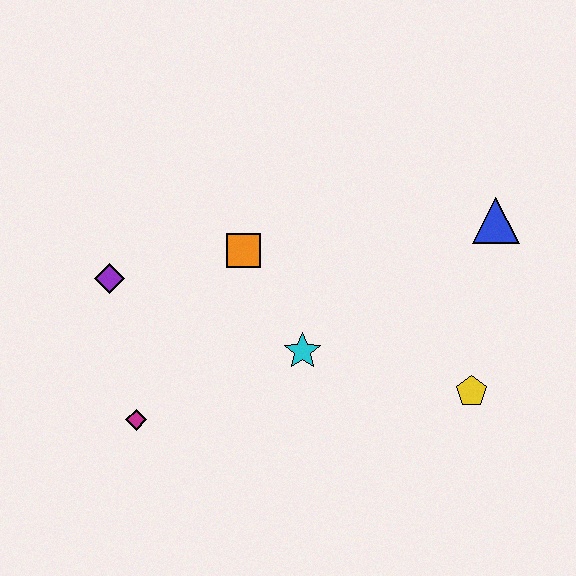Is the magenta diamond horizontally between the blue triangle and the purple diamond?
Yes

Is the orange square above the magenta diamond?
Yes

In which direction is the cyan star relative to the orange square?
The cyan star is below the orange square.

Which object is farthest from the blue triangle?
The magenta diamond is farthest from the blue triangle.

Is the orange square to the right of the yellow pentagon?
No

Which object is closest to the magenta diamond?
The purple diamond is closest to the magenta diamond.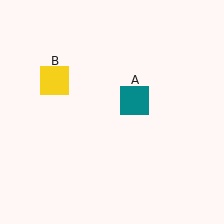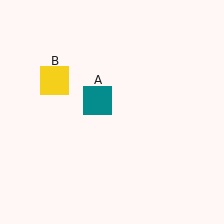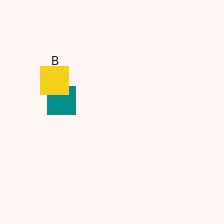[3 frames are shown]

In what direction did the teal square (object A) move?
The teal square (object A) moved left.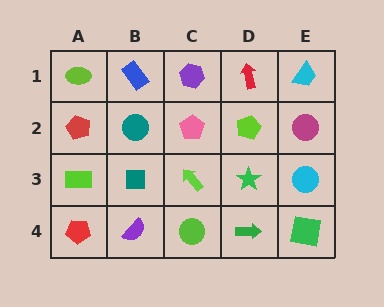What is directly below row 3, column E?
A green square.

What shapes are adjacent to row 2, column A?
A lime ellipse (row 1, column A), a lime rectangle (row 3, column A), a teal circle (row 2, column B).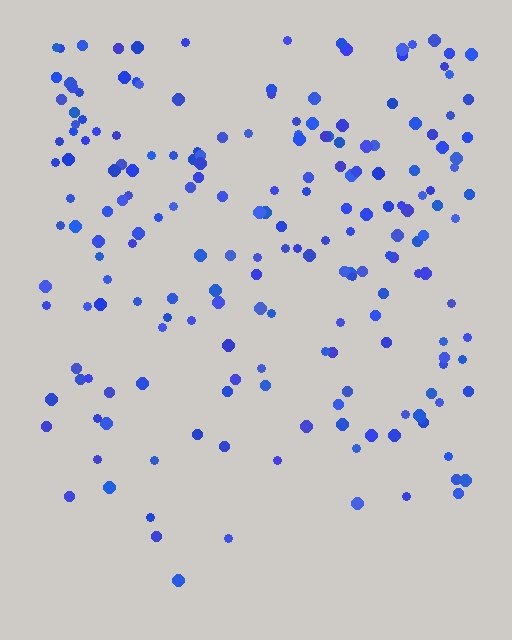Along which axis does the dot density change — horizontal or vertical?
Vertical.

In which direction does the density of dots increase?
From bottom to top, with the top side densest.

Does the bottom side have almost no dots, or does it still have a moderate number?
Still a moderate number, just noticeably fewer than the top.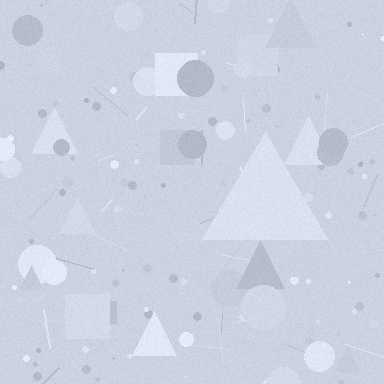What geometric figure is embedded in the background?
A triangle is embedded in the background.